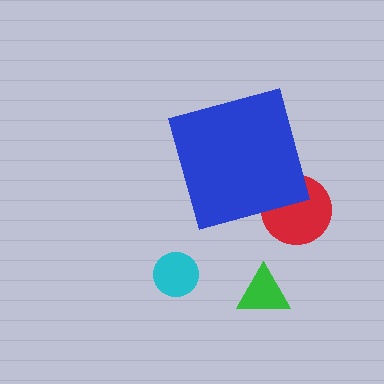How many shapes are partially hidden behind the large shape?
1 shape is partially hidden.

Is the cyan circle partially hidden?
No, the cyan circle is fully visible.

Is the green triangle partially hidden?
No, the green triangle is fully visible.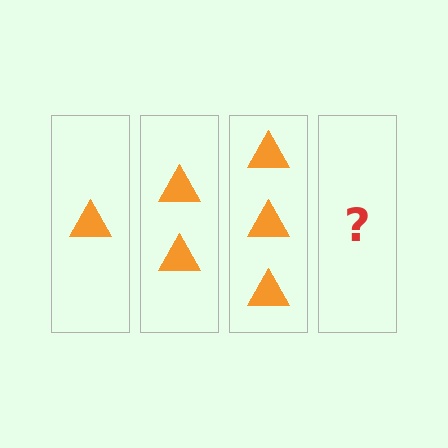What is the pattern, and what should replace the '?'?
The pattern is that each step adds one more triangle. The '?' should be 4 triangles.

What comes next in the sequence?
The next element should be 4 triangles.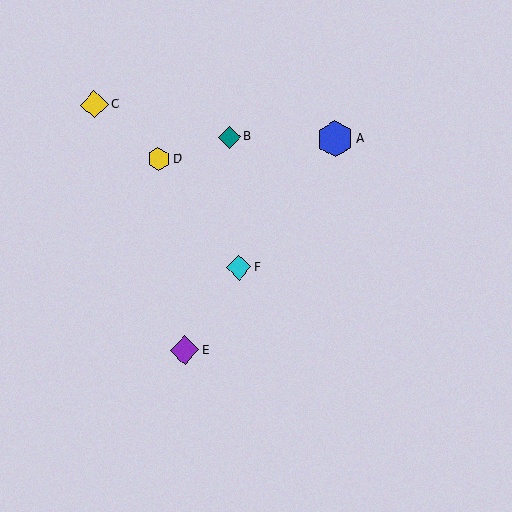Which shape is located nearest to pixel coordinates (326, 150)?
The blue hexagon (labeled A) at (335, 139) is nearest to that location.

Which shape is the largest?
The blue hexagon (labeled A) is the largest.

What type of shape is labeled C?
Shape C is a yellow diamond.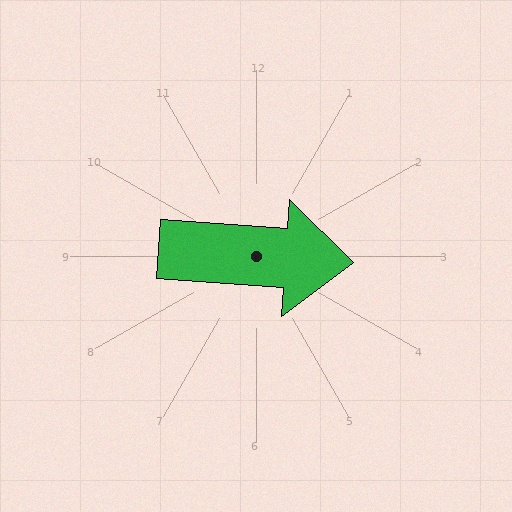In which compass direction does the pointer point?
East.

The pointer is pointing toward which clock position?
Roughly 3 o'clock.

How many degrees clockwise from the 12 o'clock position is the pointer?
Approximately 94 degrees.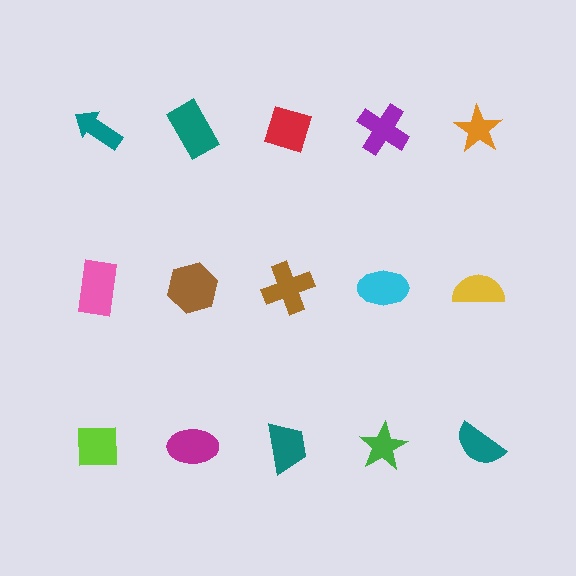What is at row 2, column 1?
A pink rectangle.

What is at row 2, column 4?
A cyan ellipse.